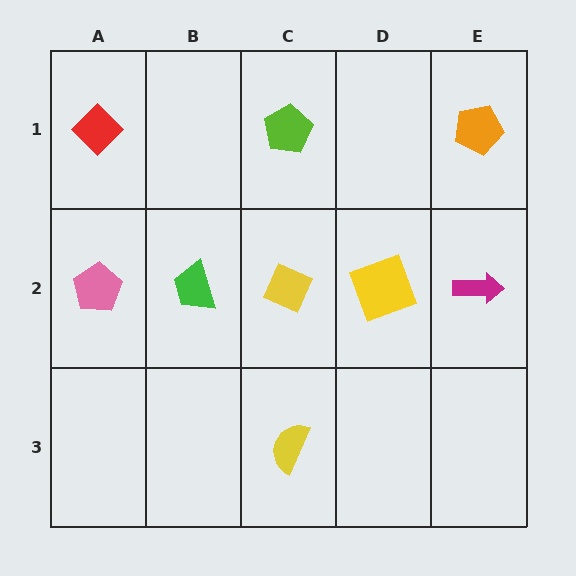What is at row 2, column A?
A pink pentagon.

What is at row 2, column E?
A magenta arrow.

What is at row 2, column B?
A green trapezoid.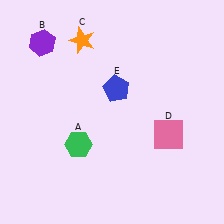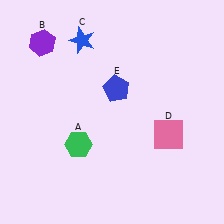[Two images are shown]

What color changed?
The star (C) changed from orange in Image 1 to blue in Image 2.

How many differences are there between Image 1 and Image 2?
There is 1 difference between the two images.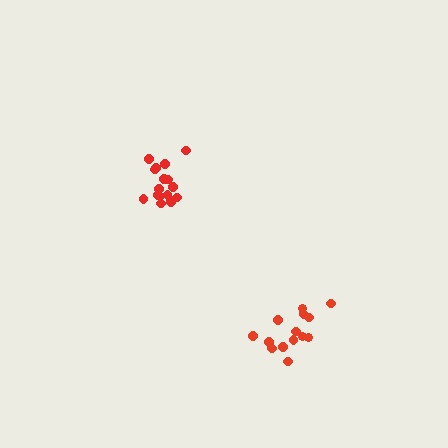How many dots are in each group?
Group 1: 16 dots, Group 2: 14 dots (30 total).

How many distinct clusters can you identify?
There are 2 distinct clusters.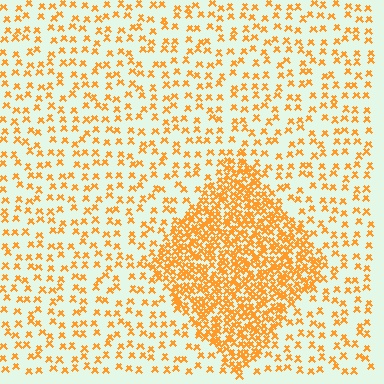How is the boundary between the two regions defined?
The boundary is defined by a change in element density (approximately 3.0x ratio). All elements are the same color, size, and shape.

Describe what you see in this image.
The image contains small orange elements arranged at two different densities. A diamond-shaped region is visible where the elements are more densely packed than the surrounding area.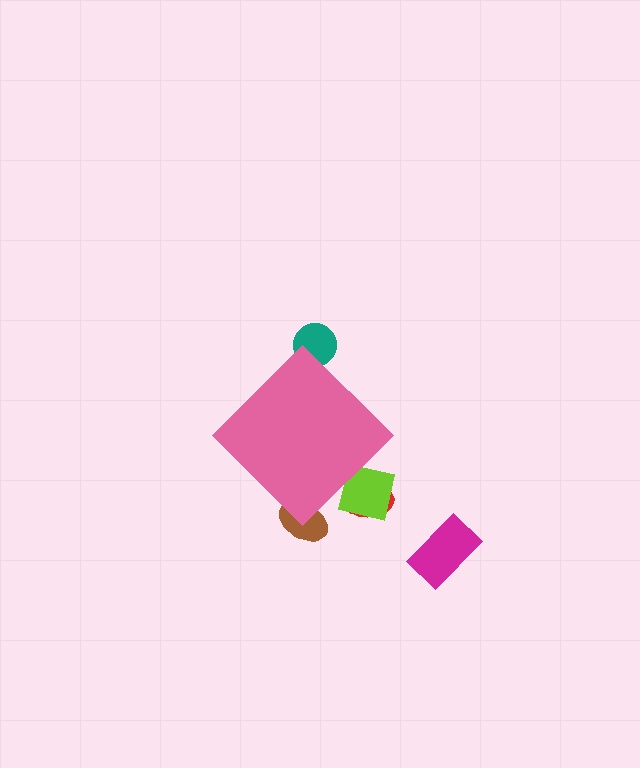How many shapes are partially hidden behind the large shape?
4 shapes are partially hidden.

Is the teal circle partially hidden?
Yes, the teal circle is partially hidden behind the pink diamond.